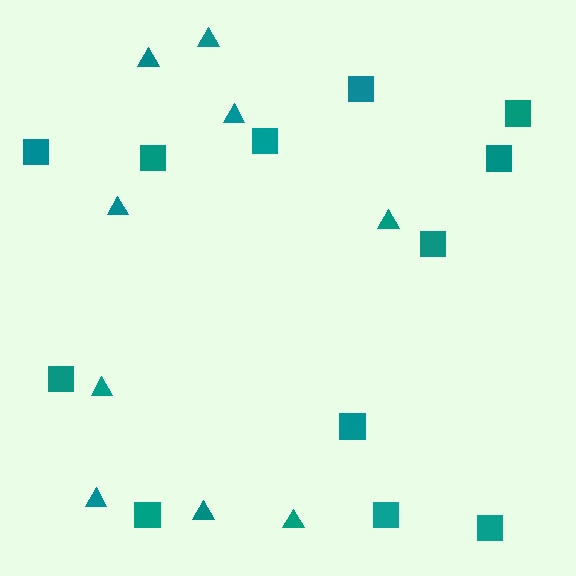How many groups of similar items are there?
There are 2 groups: one group of triangles (9) and one group of squares (12).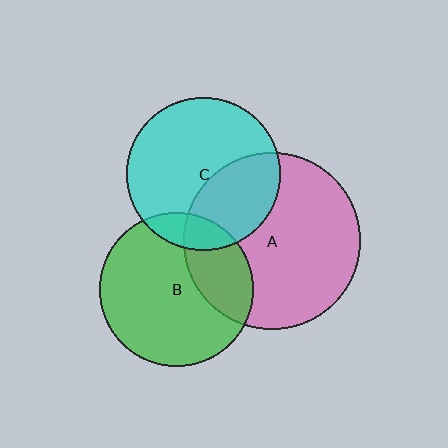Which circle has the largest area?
Circle A (pink).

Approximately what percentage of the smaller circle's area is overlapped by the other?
Approximately 35%.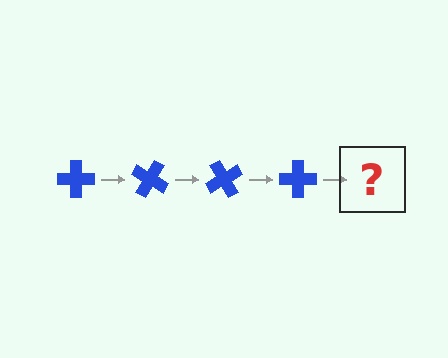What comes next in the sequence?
The next element should be a blue cross rotated 120 degrees.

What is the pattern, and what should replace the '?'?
The pattern is that the cross rotates 30 degrees each step. The '?' should be a blue cross rotated 120 degrees.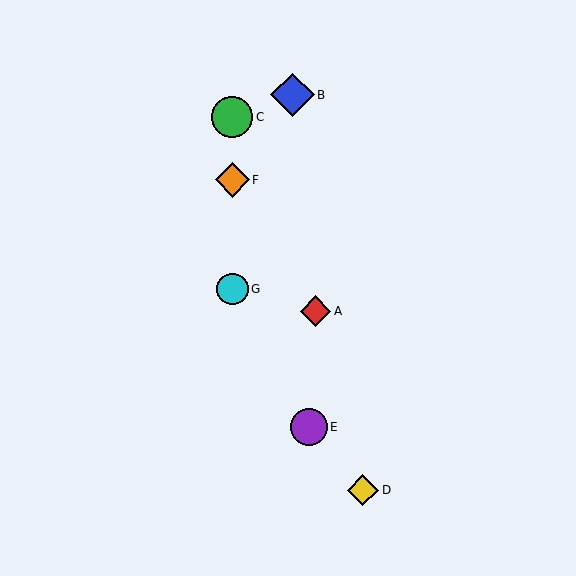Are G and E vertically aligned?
No, G is at x≈232 and E is at x≈309.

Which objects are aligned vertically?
Objects C, F, G are aligned vertically.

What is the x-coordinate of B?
Object B is at x≈293.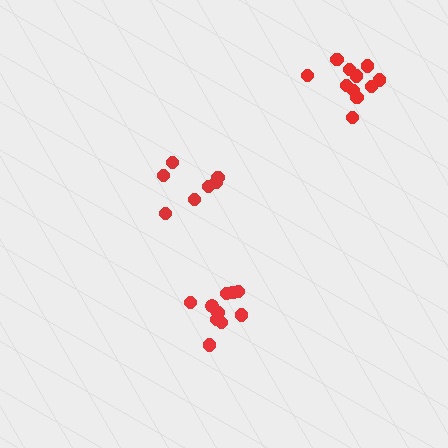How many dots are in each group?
Group 1: 10 dots, Group 2: 11 dots, Group 3: 7 dots (28 total).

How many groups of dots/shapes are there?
There are 3 groups.